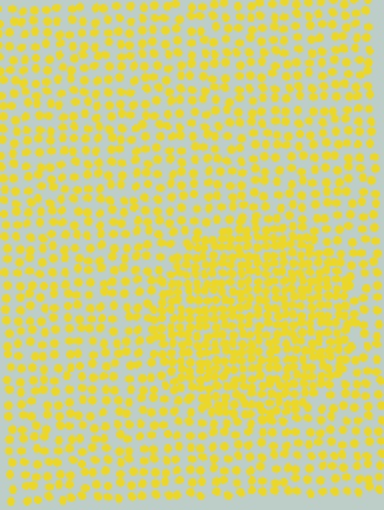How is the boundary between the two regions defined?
The boundary is defined by a change in element density (approximately 1.9x ratio). All elements are the same color, size, and shape.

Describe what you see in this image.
The image contains small yellow elements arranged at two different densities. A circle-shaped region is visible where the elements are more densely packed than the surrounding area.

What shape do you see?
I see a circle.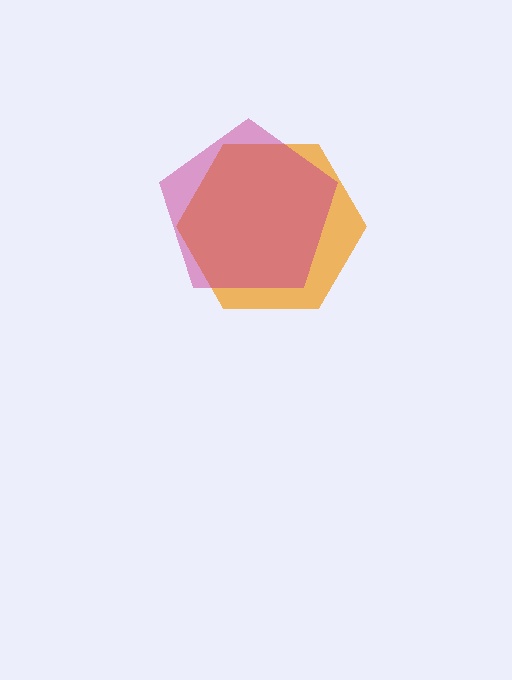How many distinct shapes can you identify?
There are 2 distinct shapes: an orange hexagon, a magenta pentagon.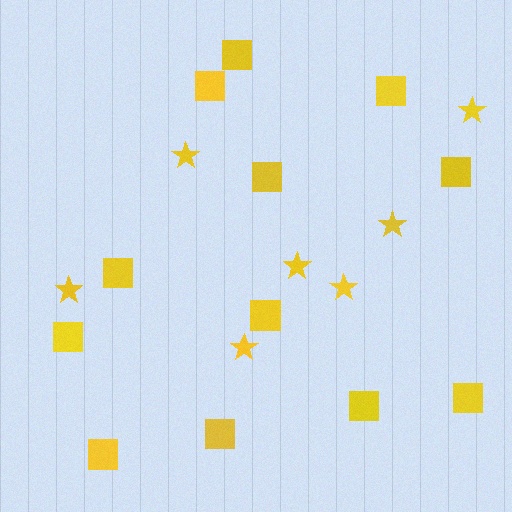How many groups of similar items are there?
There are 2 groups: one group of squares (12) and one group of stars (7).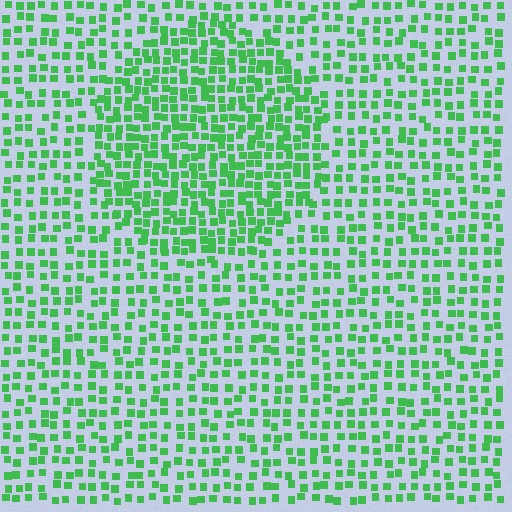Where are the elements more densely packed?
The elements are more densely packed inside the circle boundary.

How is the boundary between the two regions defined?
The boundary is defined by a change in element density (approximately 1.7x ratio). All elements are the same color, size, and shape.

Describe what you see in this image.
The image contains small green elements arranged at two different densities. A circle-shaped region is visible where the elements are more densely packed than the surrounding area.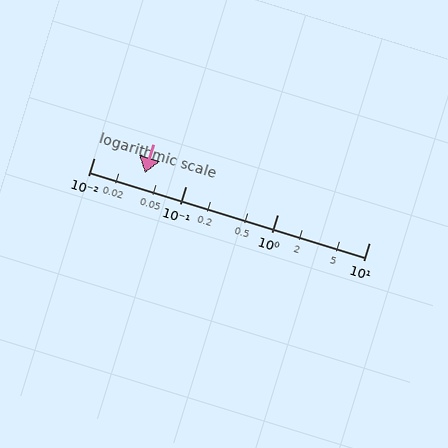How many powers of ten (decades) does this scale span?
The scale spans 3 decades, from 0.01 to 10.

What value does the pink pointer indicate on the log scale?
The pointer indicates approximately 0.036.